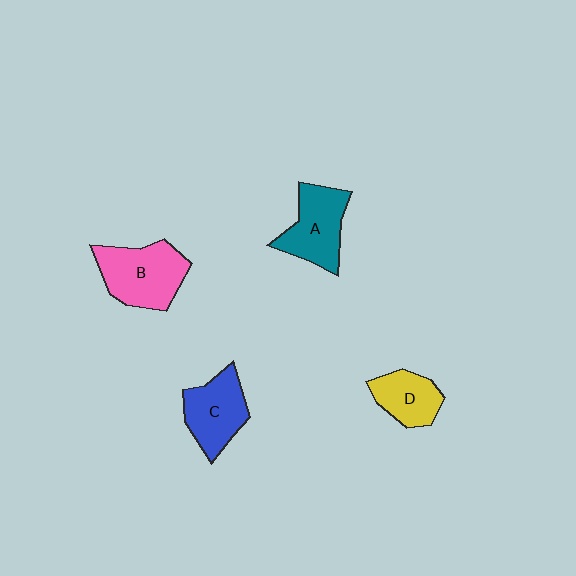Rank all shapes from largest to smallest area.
From largest to smallest: B (pink), A (teal), C (blue), D (yellow).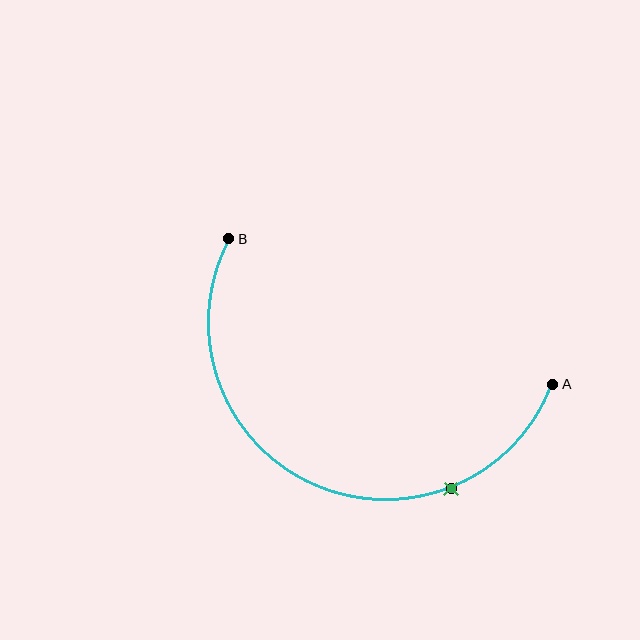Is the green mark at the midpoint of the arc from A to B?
No. The green mark lies on the arc but is closer to endpoint A. The arc midpoint would be at the point on the curve equidistant along the arc from both A and B.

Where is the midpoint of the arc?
The arc midpoint is the point on the curve farthest from the straight line joining A and B. It sits below that line.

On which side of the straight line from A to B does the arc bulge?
The arc bulges below the straight line connecting A and B.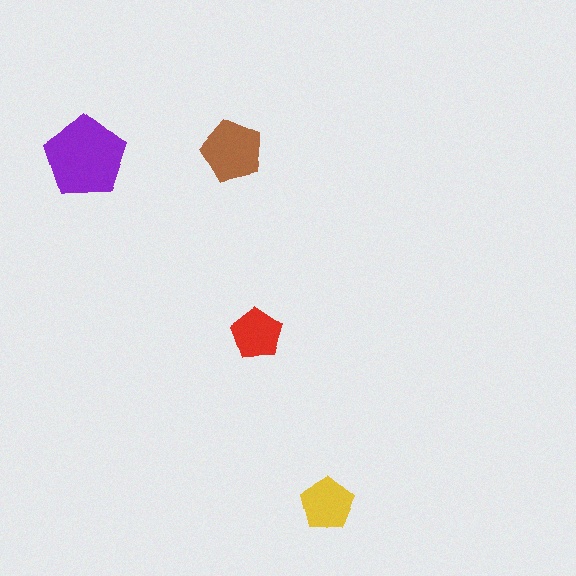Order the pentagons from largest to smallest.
the purple one, the brown one, the yellow one, the red one.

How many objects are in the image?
There are 4 objects in the image.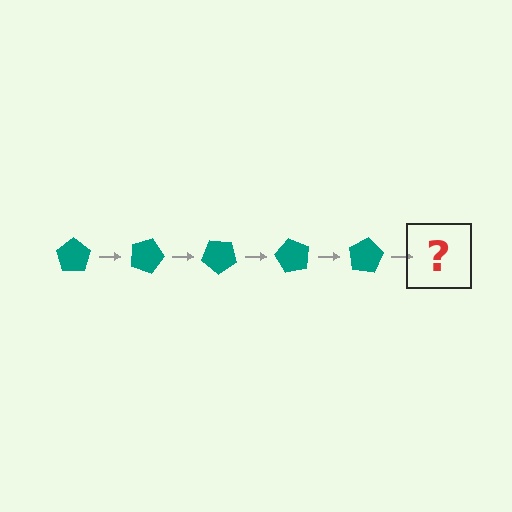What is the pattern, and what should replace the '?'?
The pattern is that the pentagon rotates 20 degrees each step. The '?' should be a teal pentagon rotated 100 degrees.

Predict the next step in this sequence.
The next step is a teal pentagon rotated 100 degrees.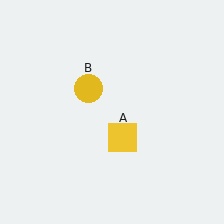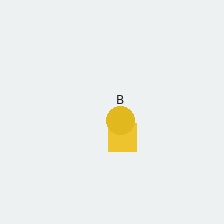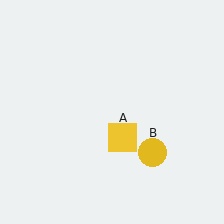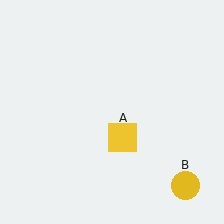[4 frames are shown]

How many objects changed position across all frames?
1 object changed position: yellow circle (object B).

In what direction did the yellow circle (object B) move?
The yellow circle (object B) moved down and to the right.